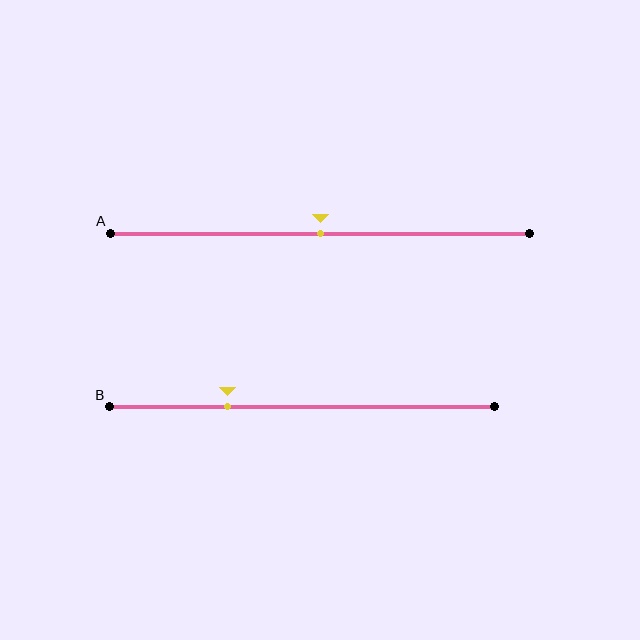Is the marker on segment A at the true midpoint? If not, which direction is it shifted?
Yes, the marker on segment A is at the true midpoint.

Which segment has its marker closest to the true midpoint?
Segment A has its marker closest to the true midpoint.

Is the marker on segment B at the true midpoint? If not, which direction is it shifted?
No, the marker on segment B is shifted to the left by about 19% of the segment length.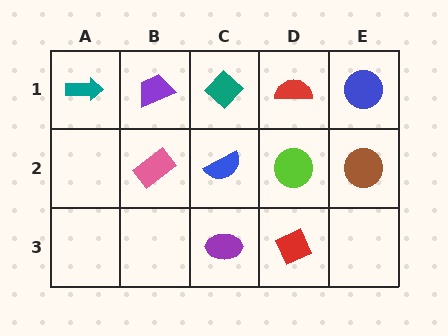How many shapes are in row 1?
5 shapes.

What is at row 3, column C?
A purple ellipse.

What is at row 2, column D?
A lime circle.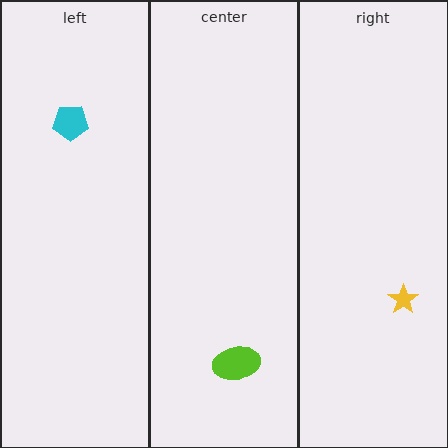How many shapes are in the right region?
1.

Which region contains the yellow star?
The right region.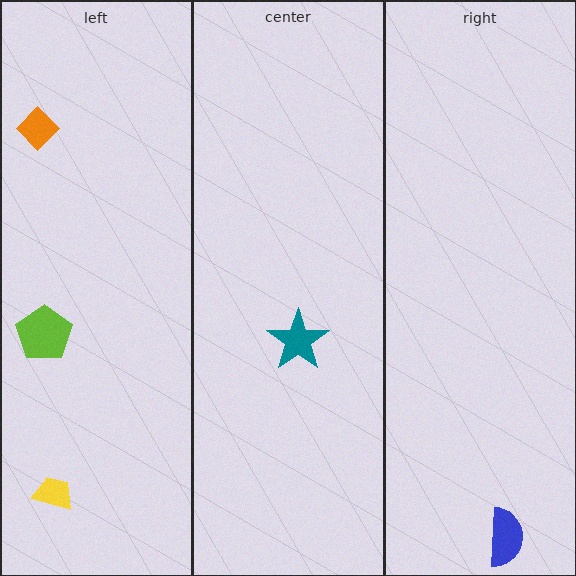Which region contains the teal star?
The center region.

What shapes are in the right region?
The blue semicircle.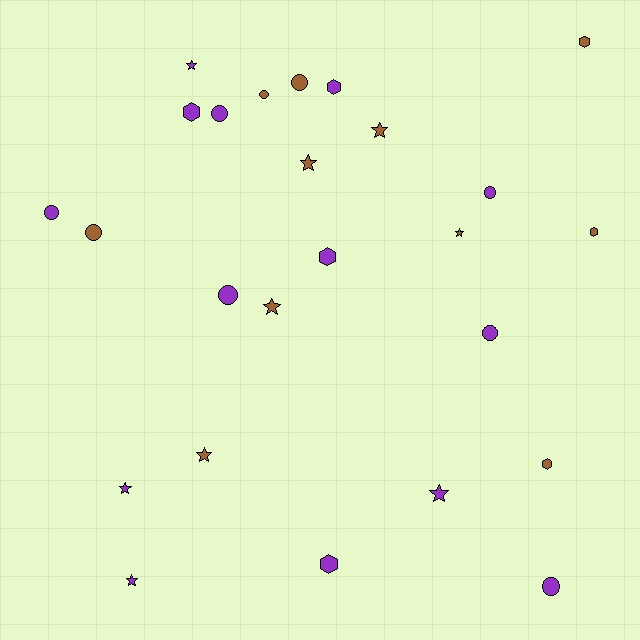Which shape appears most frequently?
Circle, with 9 objects.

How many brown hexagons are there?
There are 3 brown hexagons.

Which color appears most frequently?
Purple, with 14 objects.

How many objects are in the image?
There are 25 objects.